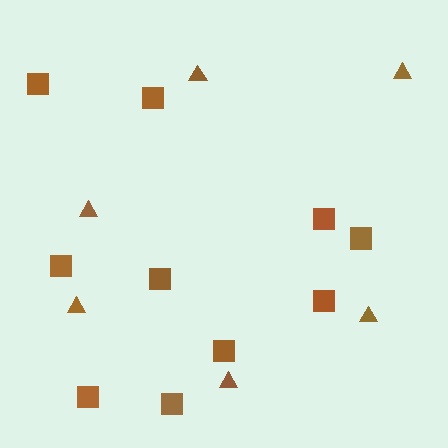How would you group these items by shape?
There are 2 groups: one group of squares (10) and one group of triangles (6).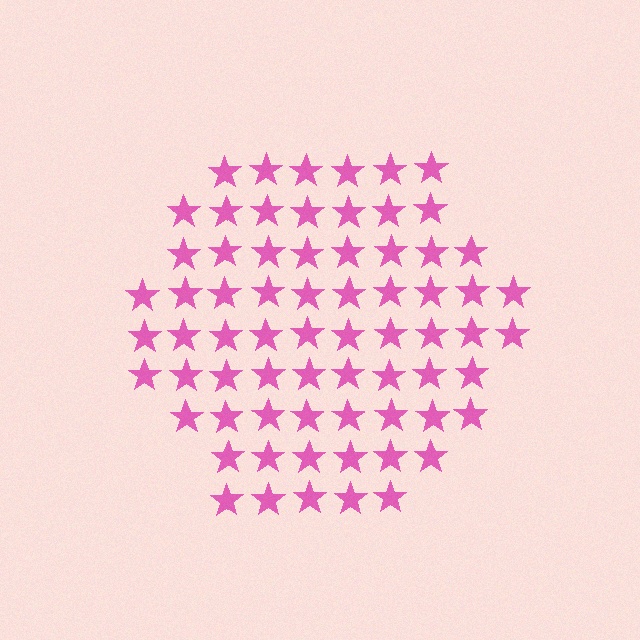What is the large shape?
The large shape is a hexagon.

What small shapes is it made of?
It is made of small stars.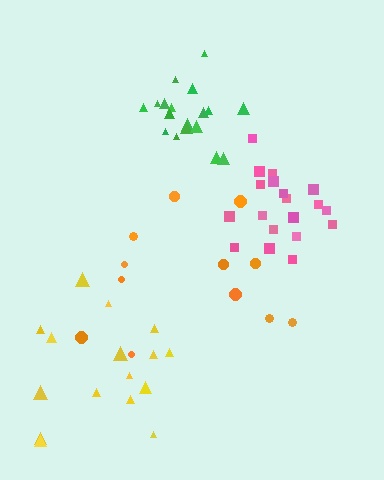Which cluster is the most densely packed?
Green.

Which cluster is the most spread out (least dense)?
Orange.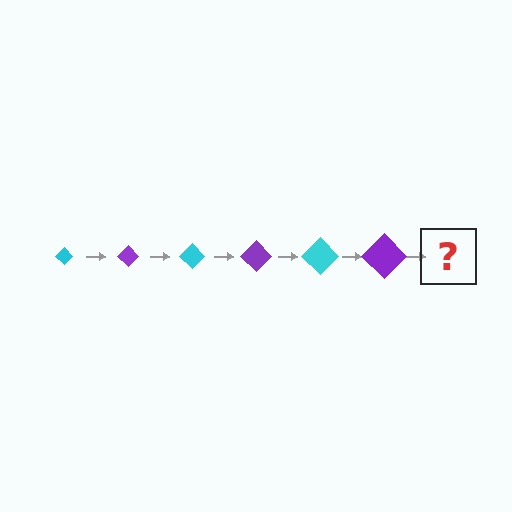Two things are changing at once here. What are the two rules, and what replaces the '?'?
The two rules are that the diamond grows larger each step and the color cycles through cyan and purple. The '?' should be a cyan diamond, larger than the previous one.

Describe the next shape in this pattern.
It should be a cyan diamond, larger than the previous one.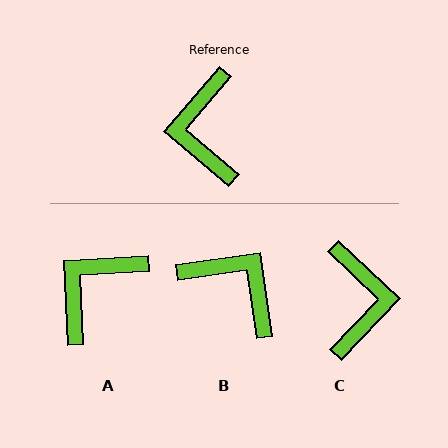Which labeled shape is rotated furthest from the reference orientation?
C, about 177 degrees away.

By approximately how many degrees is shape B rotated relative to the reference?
Approximately 131 degrees clockwise.